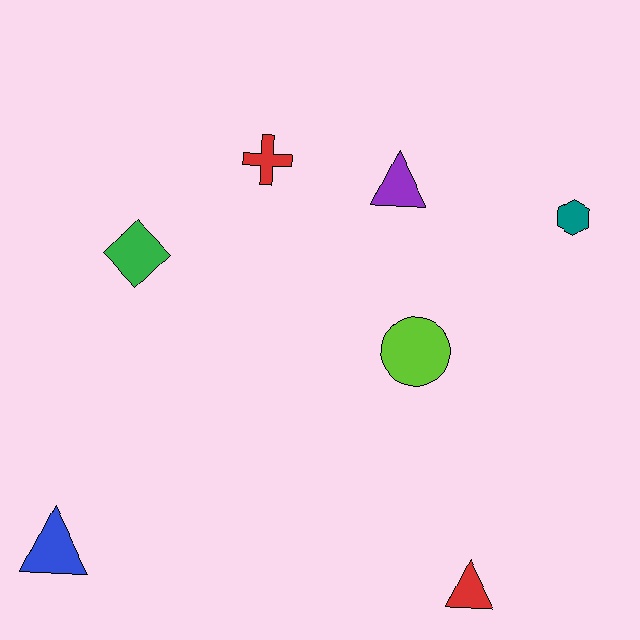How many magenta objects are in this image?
There are no magenta objects.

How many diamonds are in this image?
There is 1 diamond.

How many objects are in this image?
There are 7 objects.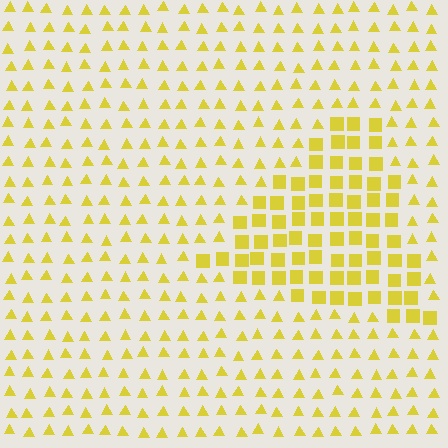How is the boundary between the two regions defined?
The boundary is defined by a change in element shape: squares inside vs. triangles outside. All elements share the same color and spacing.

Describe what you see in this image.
The image is filled with small yellow elements arranged in a uniform grid. A triangle-shaped region contains squares, while the surrounding area contains triangles. The boundary is defined purely by the change in element shape.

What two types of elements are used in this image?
The image uses squares inside the triangle region and triangles outside it.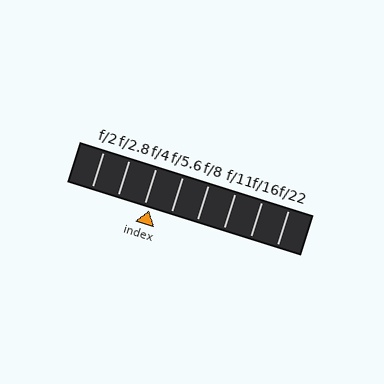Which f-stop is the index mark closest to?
The index mark is closest to f/4.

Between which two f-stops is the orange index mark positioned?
The index mark is between f/4 and f/5.6.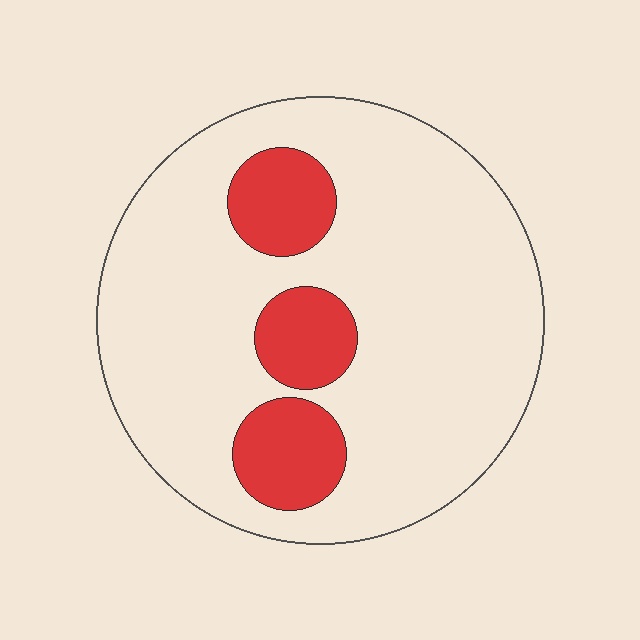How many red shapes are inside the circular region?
3.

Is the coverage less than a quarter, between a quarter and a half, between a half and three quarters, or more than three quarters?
Less than a quarter.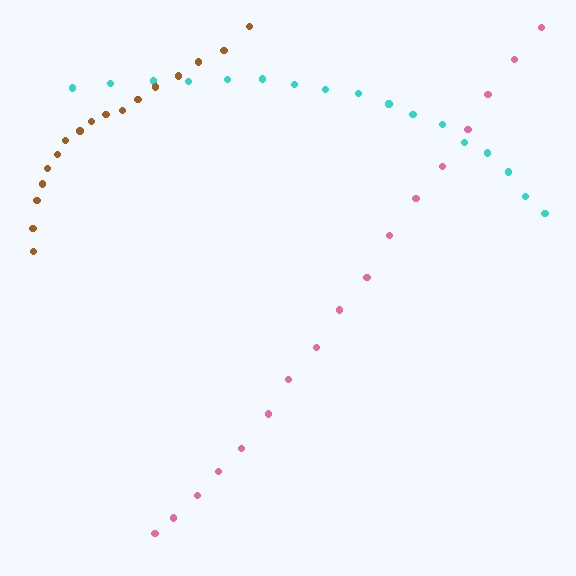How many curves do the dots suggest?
There are 3 distinct paths.